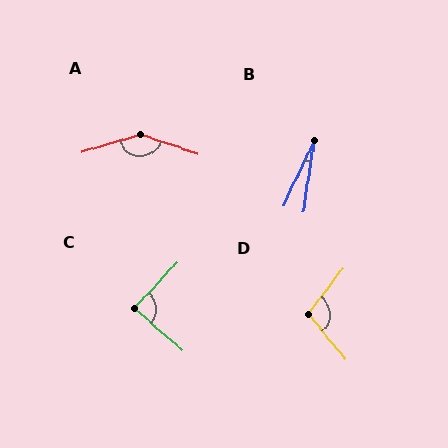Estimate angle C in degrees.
Approximately 88 degrees.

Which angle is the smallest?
B, at approximately 16 degrees.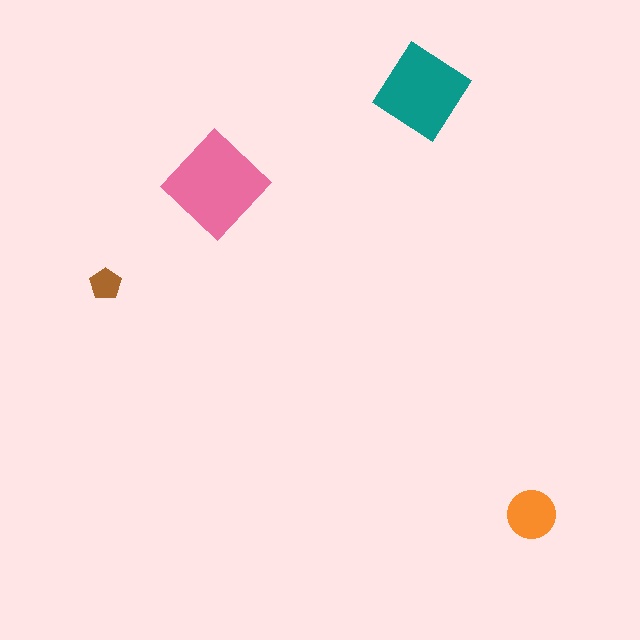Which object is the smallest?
The brown pentagon.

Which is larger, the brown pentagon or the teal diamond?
The teal diamond.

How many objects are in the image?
There are 4 objects in the image.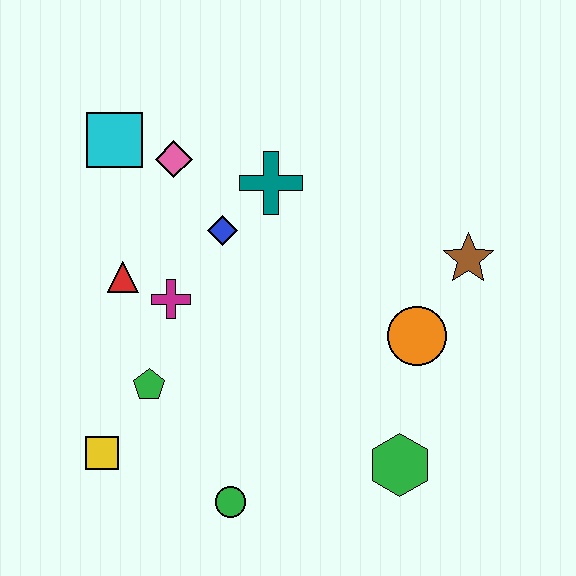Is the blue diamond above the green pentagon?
Yes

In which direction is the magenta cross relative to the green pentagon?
The magenta cross is above the green pentagon.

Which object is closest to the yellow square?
The green pentagon is closest to the yellow square.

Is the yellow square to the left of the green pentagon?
Yes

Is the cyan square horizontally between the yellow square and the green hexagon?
Yes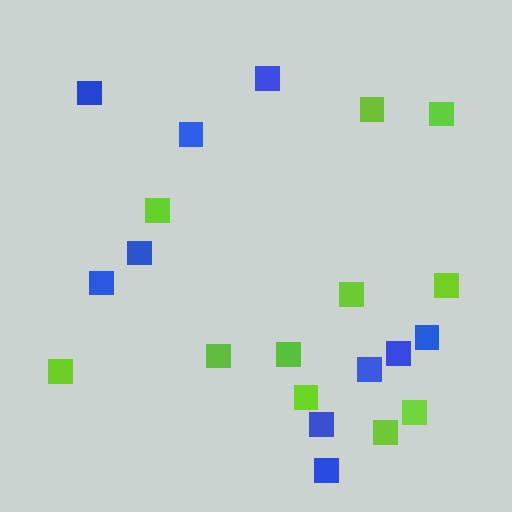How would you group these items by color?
There are 2 groups: one group of lime squares (11) and one group of blue squares (10).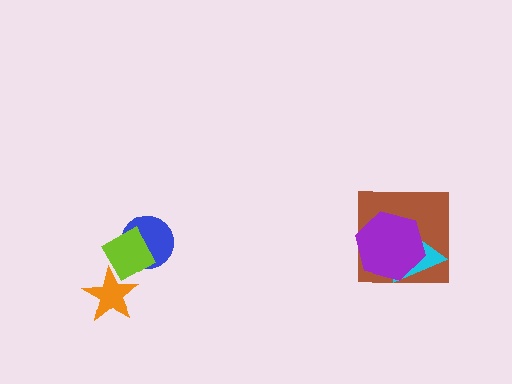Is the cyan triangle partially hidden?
Yes, it is partially covered by another shape.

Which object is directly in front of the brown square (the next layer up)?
The cyan triangle is directly in front of the brown square.